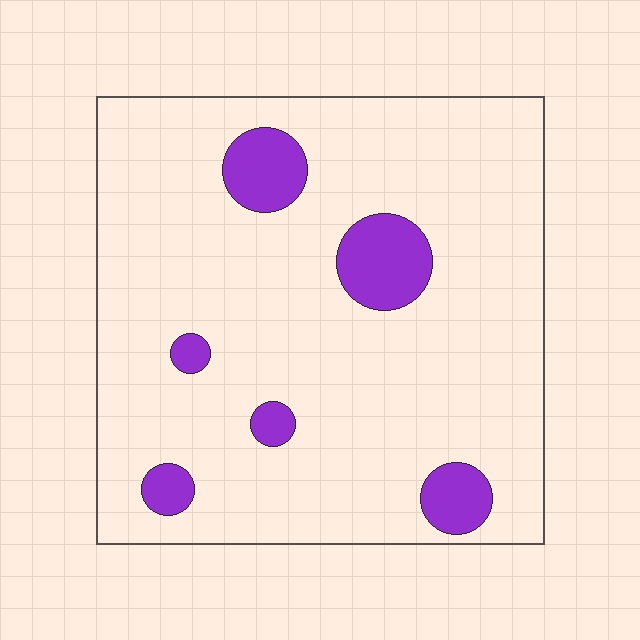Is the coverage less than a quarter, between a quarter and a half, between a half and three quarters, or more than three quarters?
Less than a quarter.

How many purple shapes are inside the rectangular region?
6.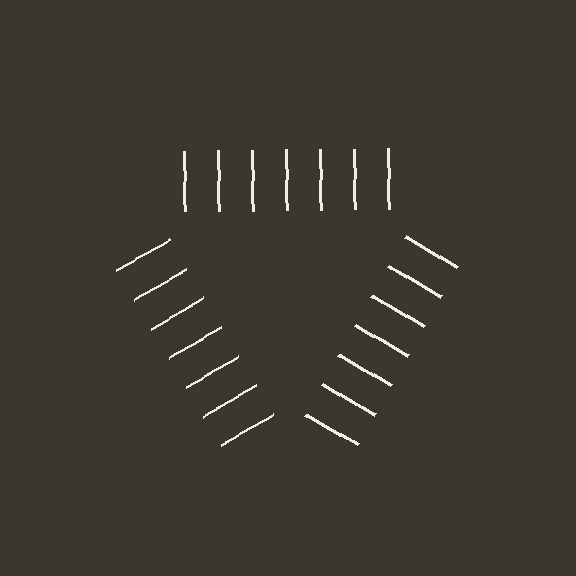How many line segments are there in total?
21 — 7 along each of the 3 edges.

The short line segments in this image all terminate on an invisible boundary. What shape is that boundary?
An illusory triangle — the line segments terminate on its edges but no continuous stroke is drawn.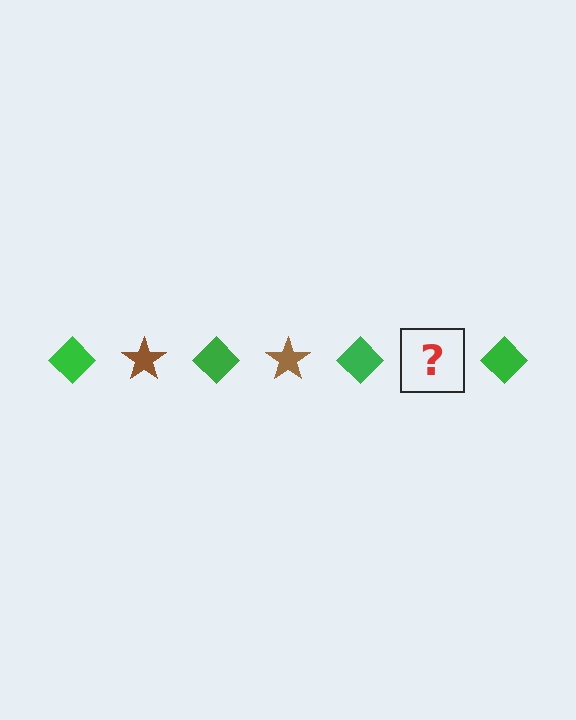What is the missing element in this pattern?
The missing element is a brown star.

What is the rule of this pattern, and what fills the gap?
The rule is that the pattern alternates between green diamond and brown star. The gap should be filled with a brown star.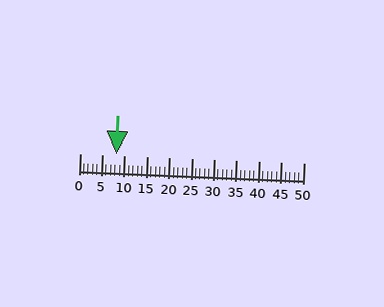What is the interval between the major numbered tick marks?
The major tick marks are spaced 5 units apart.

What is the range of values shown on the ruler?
The ruler shows values from 0 to 50.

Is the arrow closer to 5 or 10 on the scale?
The arrow is closer to 10.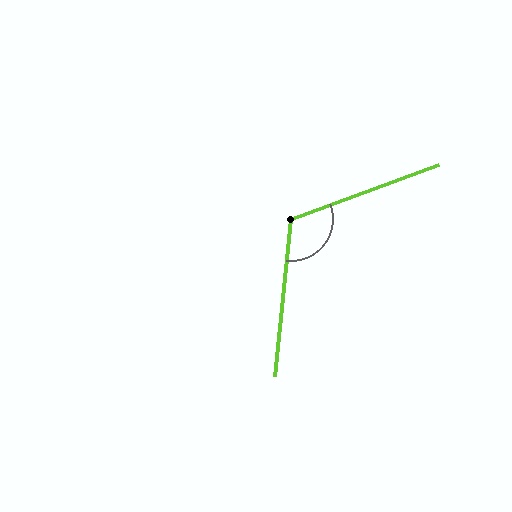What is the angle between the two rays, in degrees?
Approximately 116 degrees.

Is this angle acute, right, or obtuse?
It is obtuse.